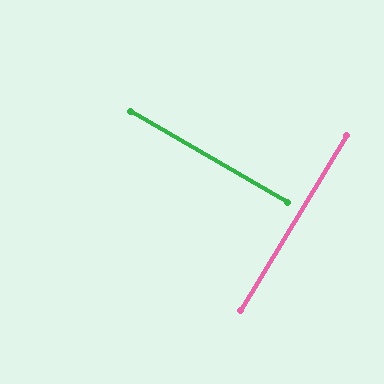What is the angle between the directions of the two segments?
Approximately 89 degrees.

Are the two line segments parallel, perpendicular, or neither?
Perpendicular — they meet at approximately 89°.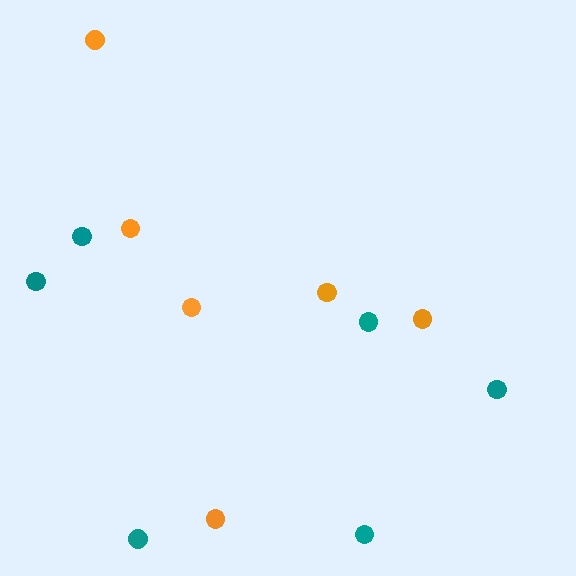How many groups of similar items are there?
There are 2 groups: one group of orange circles (6) and one group of teal circles (6).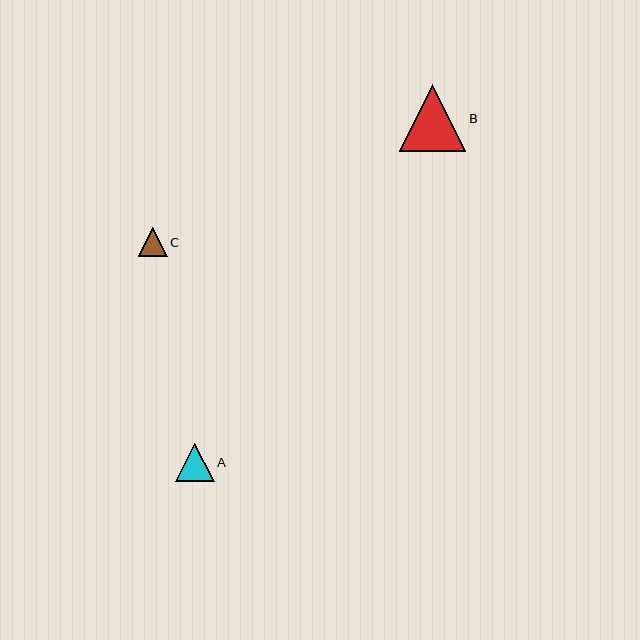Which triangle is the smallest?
Triangle C is the smallest with a size of approximately 29 pixels.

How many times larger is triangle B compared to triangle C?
Triangle B is approximately 2.3 times the size of triangle C.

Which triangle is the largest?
Triangle B is the largest with a size of approximately 67 pixels.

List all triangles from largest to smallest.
From largest to smallest: B, A, C.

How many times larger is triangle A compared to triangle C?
Triangle A is approximately 1.3 times the size of triangle C.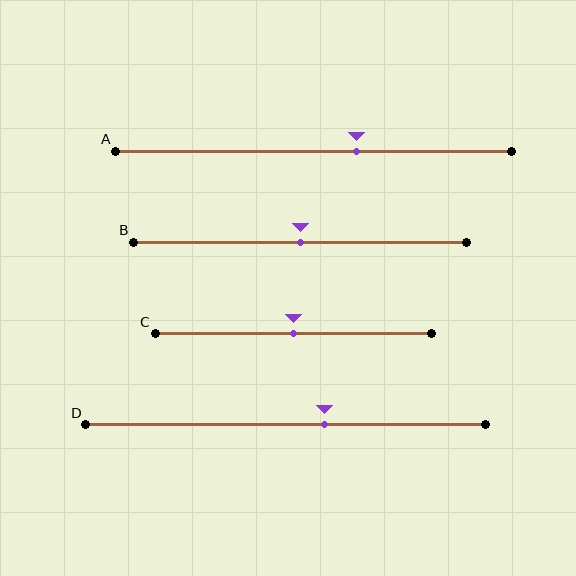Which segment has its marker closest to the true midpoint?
Segment B has its marker closest to the true midpoint.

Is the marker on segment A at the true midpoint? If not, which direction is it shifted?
No, the marker on segment A is shifted to the right by about 11% of the segment length.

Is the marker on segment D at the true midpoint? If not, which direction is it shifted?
No, the marker on segment D is shifted to the right by about 10% of the segment length.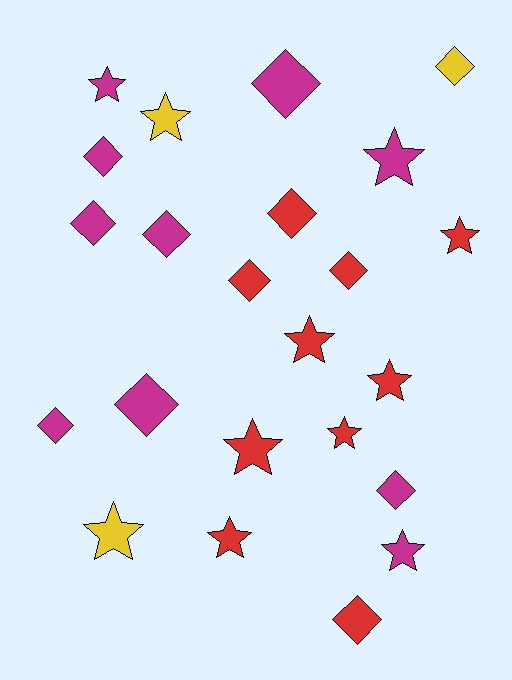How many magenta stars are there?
There are 3 magenta stars.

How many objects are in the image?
There are 23 objects.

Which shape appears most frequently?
Diamond, with 12 objects.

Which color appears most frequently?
Magenta, with 10 objects.